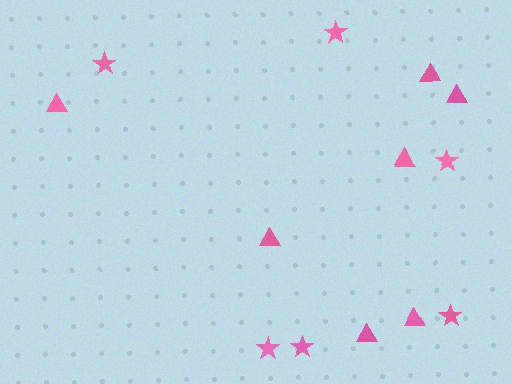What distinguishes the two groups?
There are 2 groups: one group of stars (6) and one group of triangles (7).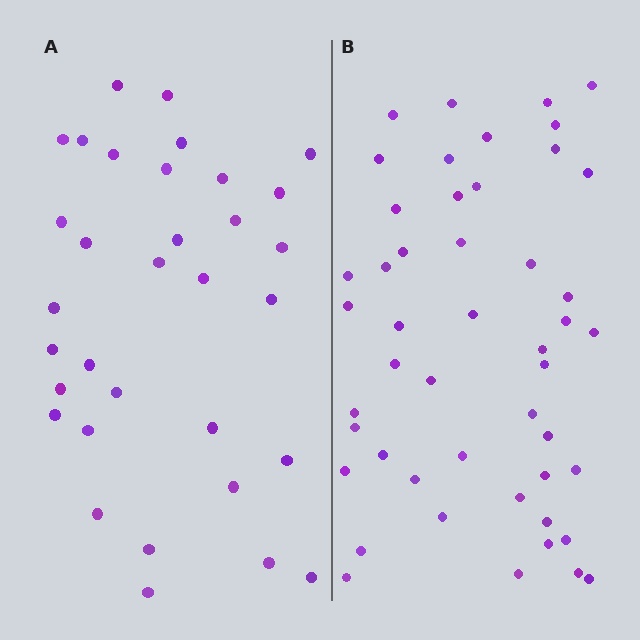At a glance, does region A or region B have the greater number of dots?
Region B (the right region) has more dots.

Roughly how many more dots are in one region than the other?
Region B has approximately 15 more dots than region A.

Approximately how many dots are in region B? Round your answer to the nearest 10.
About 50 dots. (The exact count is 48, which rounds to 50.)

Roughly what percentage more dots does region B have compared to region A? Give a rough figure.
About 45% more.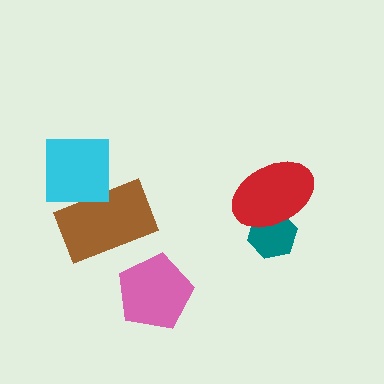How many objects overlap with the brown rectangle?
1 object overlaps with the brown rectangle.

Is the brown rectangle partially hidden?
Yes, it is partially covered by another shape.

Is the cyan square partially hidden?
No, no other shape covers it.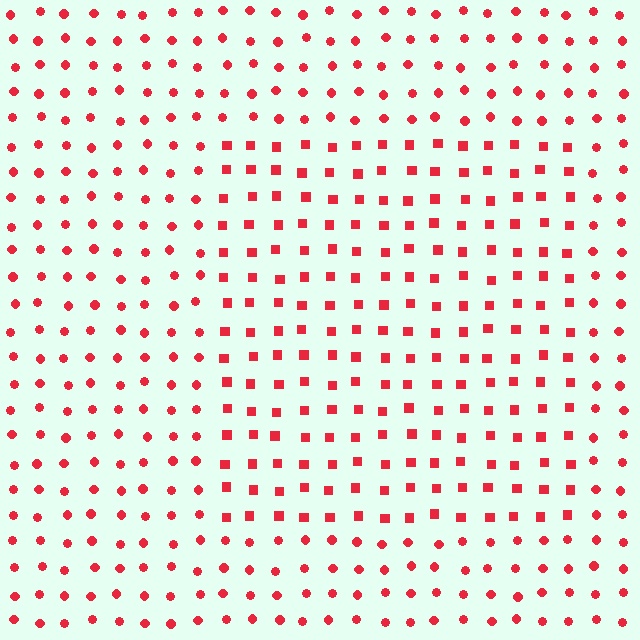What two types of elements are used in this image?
The image uses squares inside the rectangle region and circles outside it.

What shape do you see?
I see a rectangle.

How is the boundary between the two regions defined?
The boundary is defined by a change in element shape: squares inside vs. circles outside. All elements share the same color and spacing.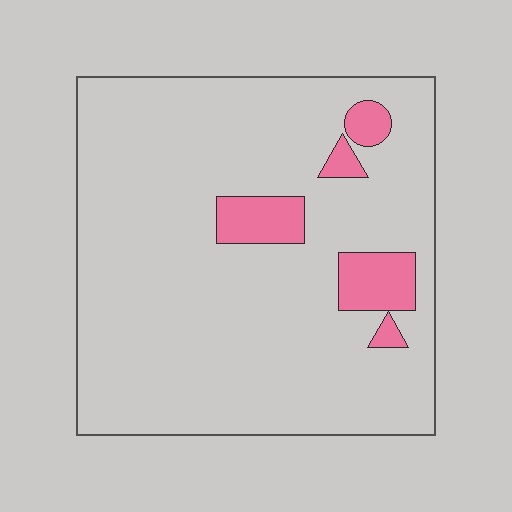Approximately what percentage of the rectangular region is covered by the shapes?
Approximately 10%.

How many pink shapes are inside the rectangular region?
5.